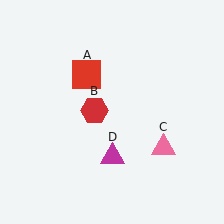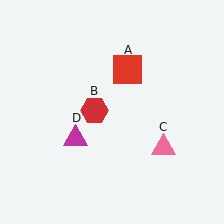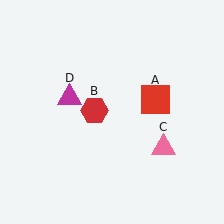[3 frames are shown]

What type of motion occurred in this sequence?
The red square (object A), magenta triangle (object D) rotated clockwise around the center of the scene.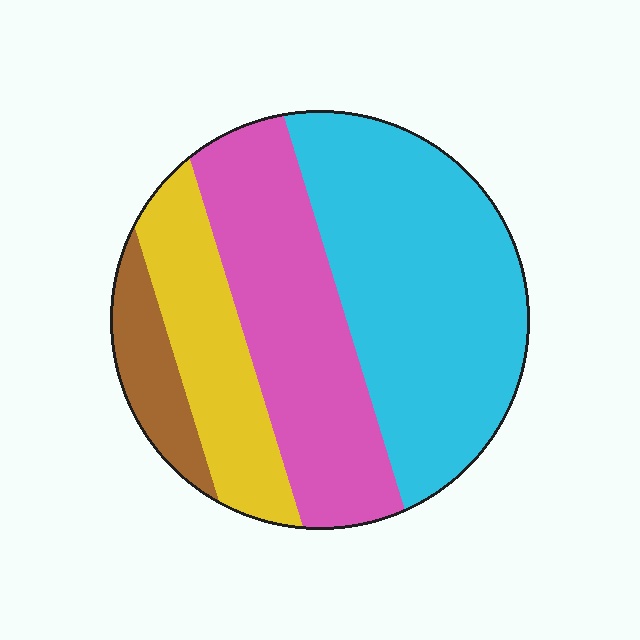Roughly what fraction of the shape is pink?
Pink takes up about one third (1/3) of the shape.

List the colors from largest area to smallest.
From largest to smallest: cyan, pink, yellow, brown.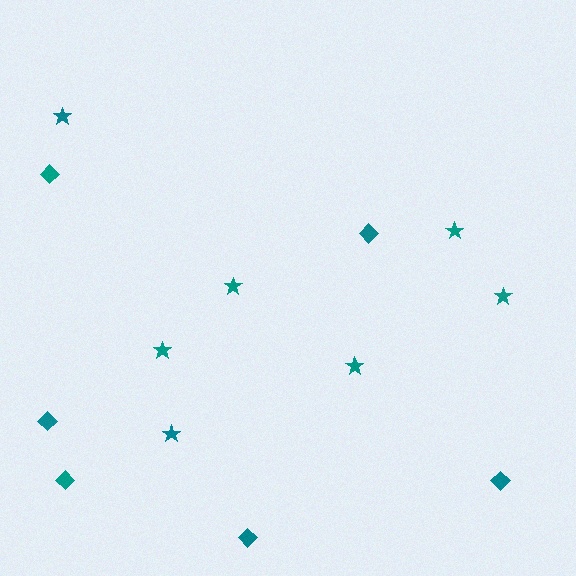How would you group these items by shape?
There are 2 groups: one group of diamonds (6) and one group of stars (7).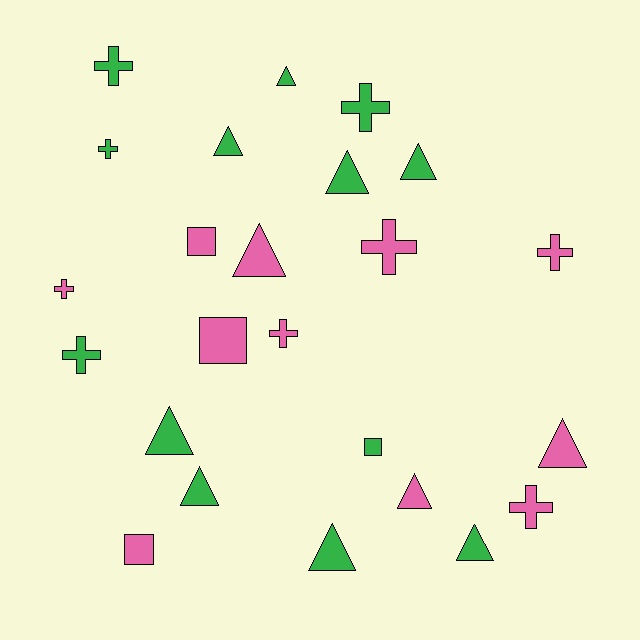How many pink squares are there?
There are 3 pink squares.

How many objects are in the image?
There are 24 objects.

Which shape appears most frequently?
Triangle, with 11 objects.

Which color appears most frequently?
Green, with 13 objects.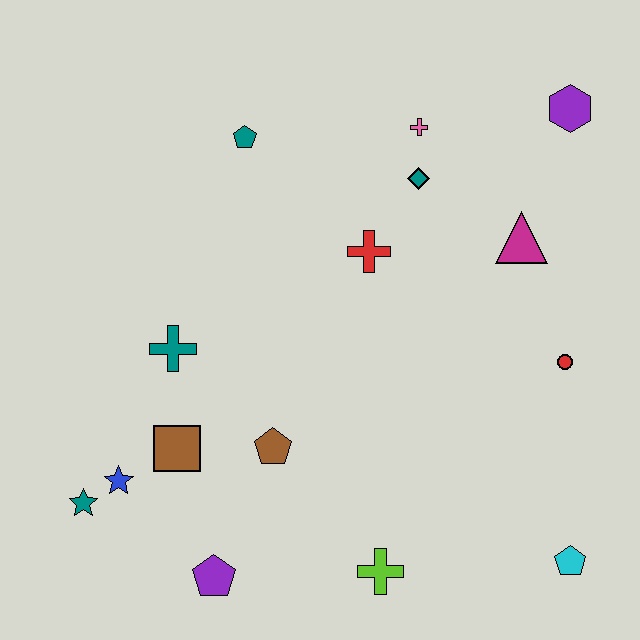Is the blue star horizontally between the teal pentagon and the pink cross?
No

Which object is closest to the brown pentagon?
The brown square is closest to the brown pentagon.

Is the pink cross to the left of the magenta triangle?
Yes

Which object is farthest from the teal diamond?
The teal star is farthest from the teal diamond.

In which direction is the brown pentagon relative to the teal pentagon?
The brown pentagon is below the teal pentagon.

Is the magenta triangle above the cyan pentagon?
Yes